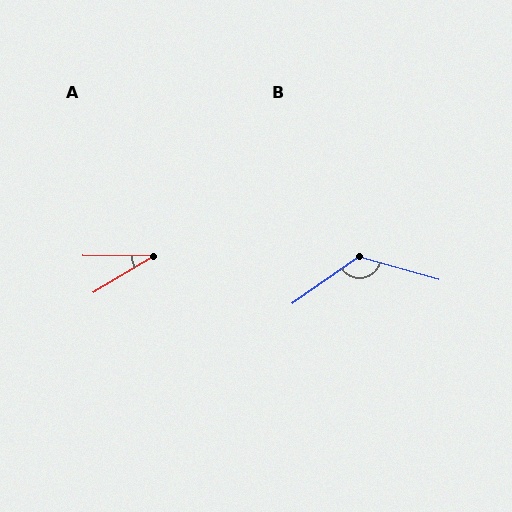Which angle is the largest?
B, at approximately 129 degrees.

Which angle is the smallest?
A, at approximately 31 degrees.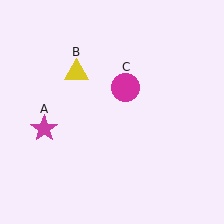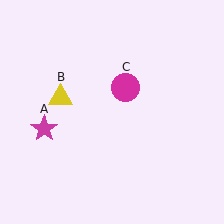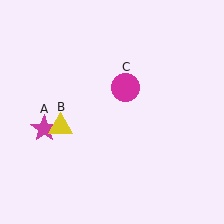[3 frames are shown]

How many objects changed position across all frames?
1 object changed position: yellow triangle (object B).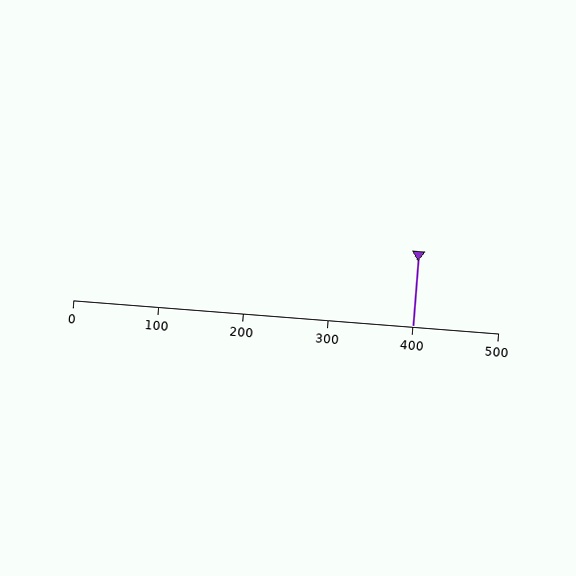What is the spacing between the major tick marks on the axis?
The major ticks are spaced 100 apart.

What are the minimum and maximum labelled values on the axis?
The axis runs from 0 to 500.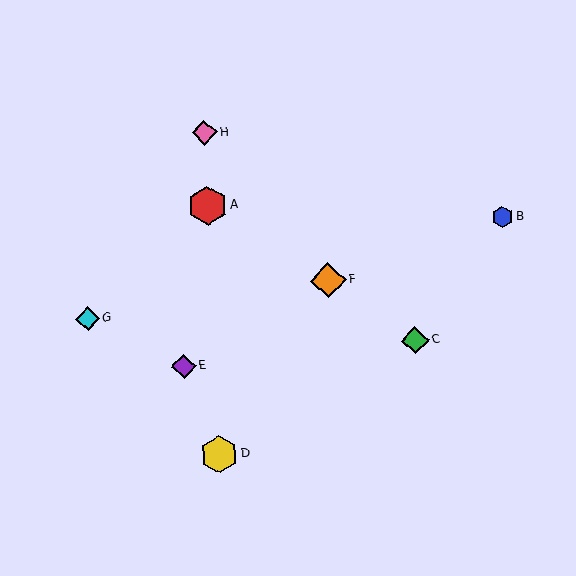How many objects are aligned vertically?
3 objects (A, D, H) are aligned vertically.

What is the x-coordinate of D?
Object D is at x≈219.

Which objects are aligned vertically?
Objects A, D, H are aligned vertically.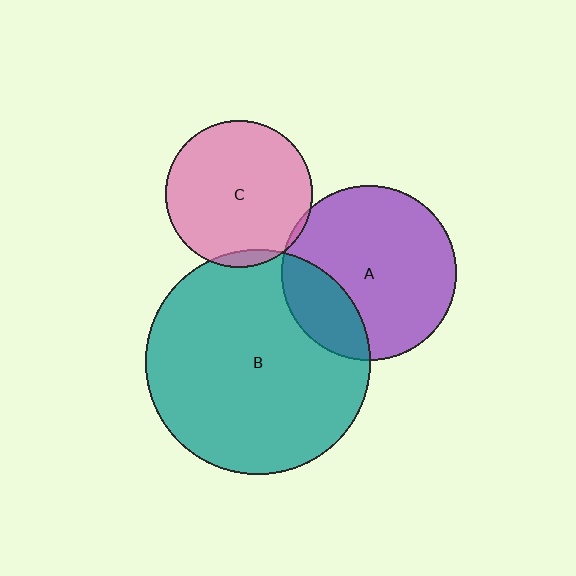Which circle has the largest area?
Circle B (teal).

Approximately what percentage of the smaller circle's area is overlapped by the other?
Approximately 5%.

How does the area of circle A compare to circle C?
Approximately 1.4 times.